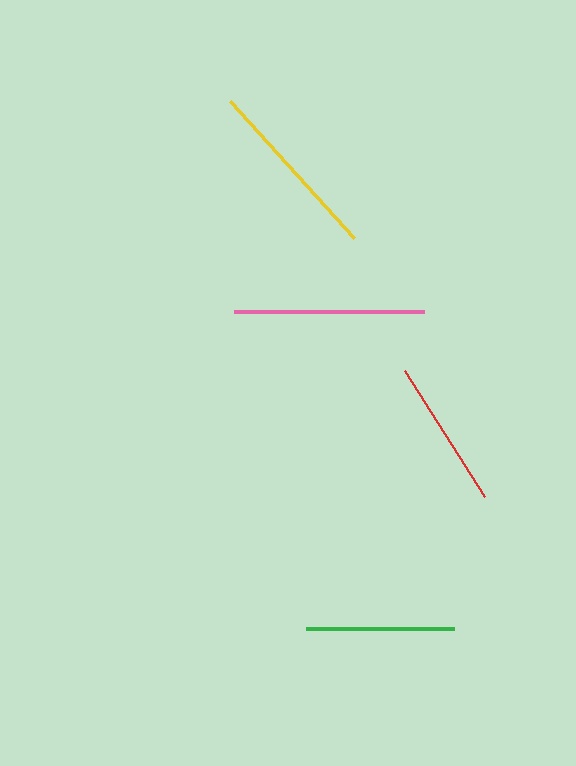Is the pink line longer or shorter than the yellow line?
The pink line is longer than the yellow line.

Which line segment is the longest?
The pink line is the longest at approximately 190 pixels.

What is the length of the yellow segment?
The yellow segment is approximately 185 pixels long.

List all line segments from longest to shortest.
From longest to shortest: pink, yellow, red, green.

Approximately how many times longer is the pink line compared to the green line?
The pink line is approximately 1.3 times the length of the green line.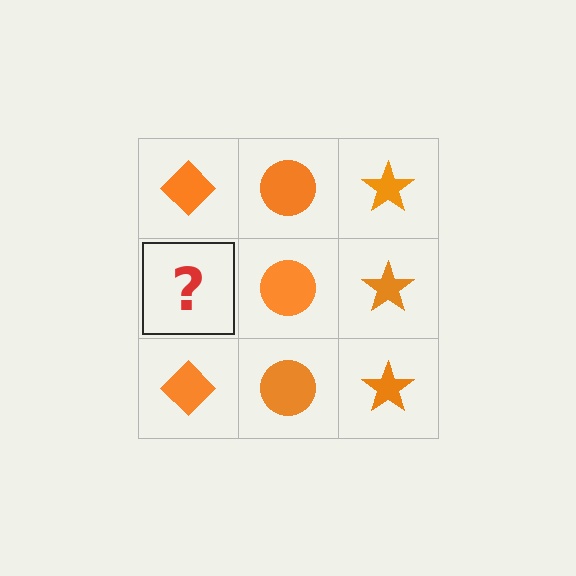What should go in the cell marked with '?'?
The missing cell should contain an orange diamond.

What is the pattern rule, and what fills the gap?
The rule is that each column has a consistent shape. The gap should be filled with an orange diamond.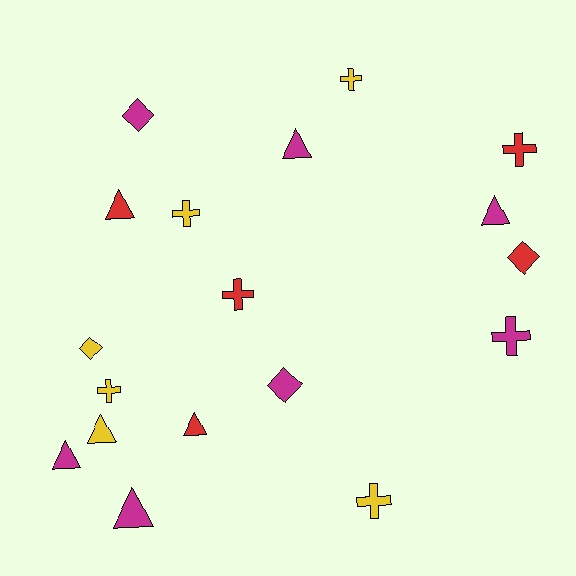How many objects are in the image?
There are 18 objects.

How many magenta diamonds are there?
There are 2 magenta diamonds.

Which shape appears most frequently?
Cross, with 7 objects.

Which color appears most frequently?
Magenta, with 7 objects.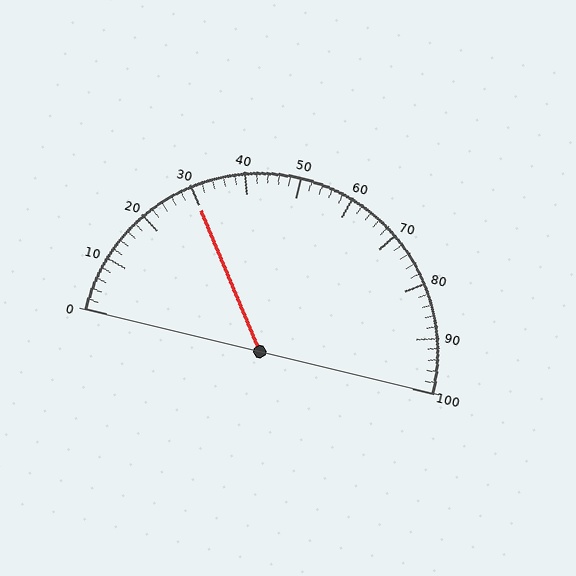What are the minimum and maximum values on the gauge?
The gauge ranges from 0 to 100.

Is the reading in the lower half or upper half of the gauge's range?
The reading is in the lower half of the range (0 to 100).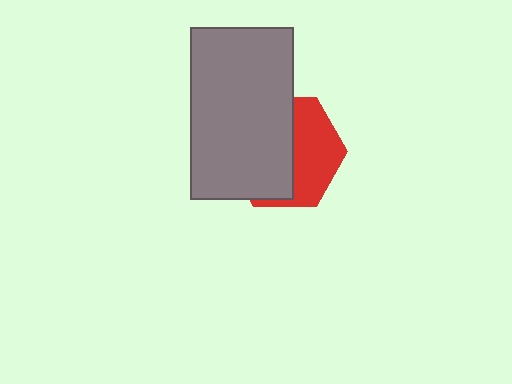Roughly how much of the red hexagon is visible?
A small part of it is visible (roughly 44%).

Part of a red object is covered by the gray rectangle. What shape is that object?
It is a hexagon.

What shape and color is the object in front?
The object in front is a gray rectangle.